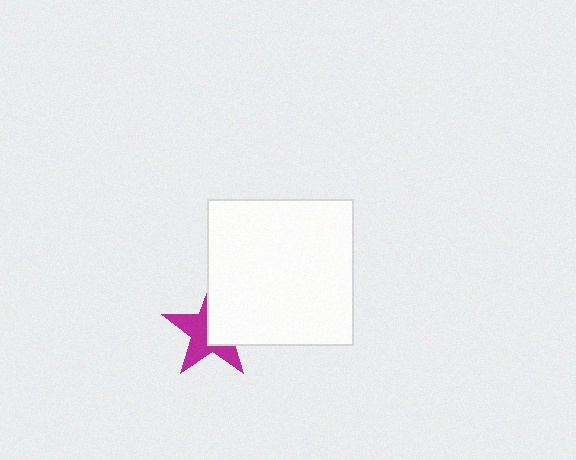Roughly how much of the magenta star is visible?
About half of it is visible (roughly 54%).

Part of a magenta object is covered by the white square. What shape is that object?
It is a star.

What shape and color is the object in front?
The object in front is a white square.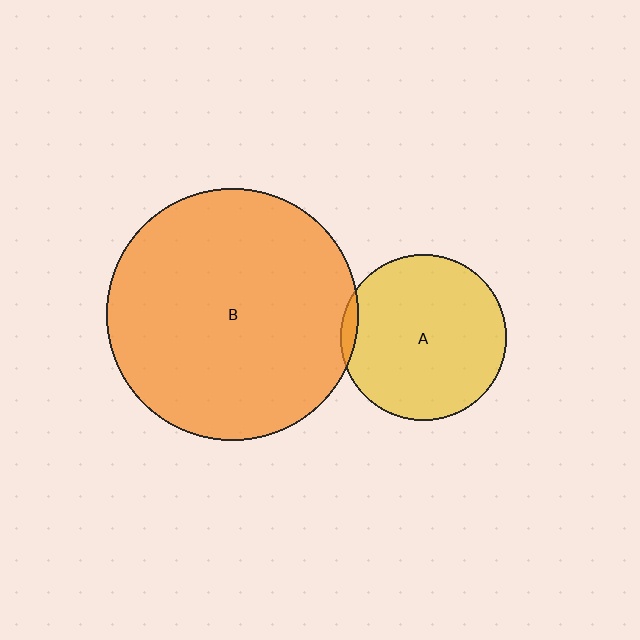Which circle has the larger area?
Circle B (orange).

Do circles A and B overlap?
Yes.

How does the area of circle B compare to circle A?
Approximately 2.3 times.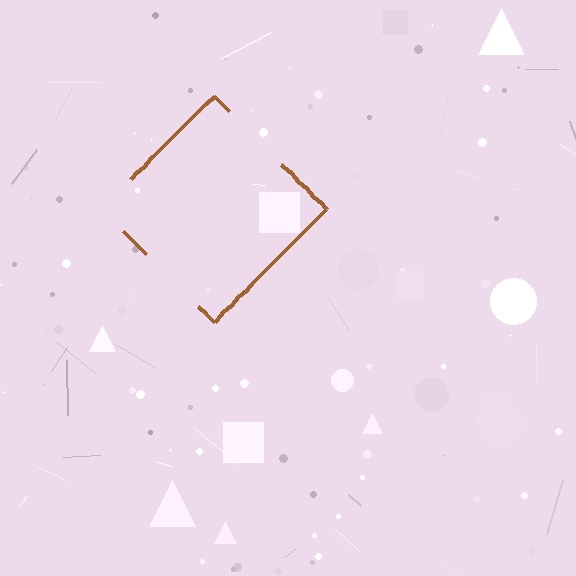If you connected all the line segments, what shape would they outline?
They would outline a diamond.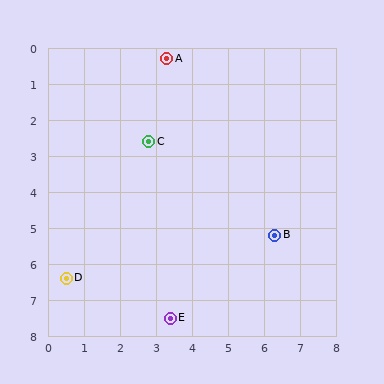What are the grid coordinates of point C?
Point C is at approximately (2.8, 2.6).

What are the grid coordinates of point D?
Point D is at approximately (0.5, 6.4).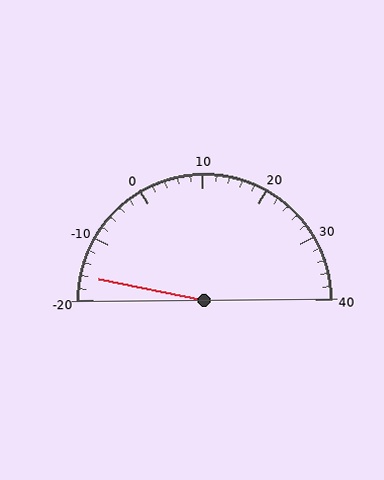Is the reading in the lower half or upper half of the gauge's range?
The reading is in the lower half of the range (-20 to 40).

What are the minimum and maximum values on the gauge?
The gauge ranges from -20 to 40.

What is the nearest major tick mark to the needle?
The nearest major tick mark is -20.